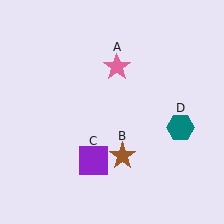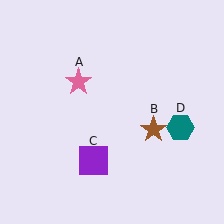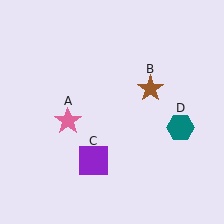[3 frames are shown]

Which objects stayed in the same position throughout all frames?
Purple square (object C) and teal hexagon (object D) remained stationary.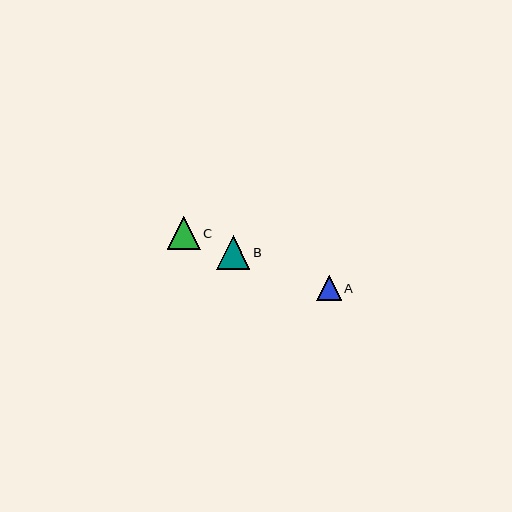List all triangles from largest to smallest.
From largest to smallest: B, C, A.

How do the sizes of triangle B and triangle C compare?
Triangle B and triangle C are approximately the same size.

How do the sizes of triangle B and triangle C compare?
Triangle B and triangle C are approximately the same size.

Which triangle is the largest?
Triangle B is the largest with a size of approximately 33 pixels.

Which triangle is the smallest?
Triangle A is the smallest with a size of approximately 24 pixels.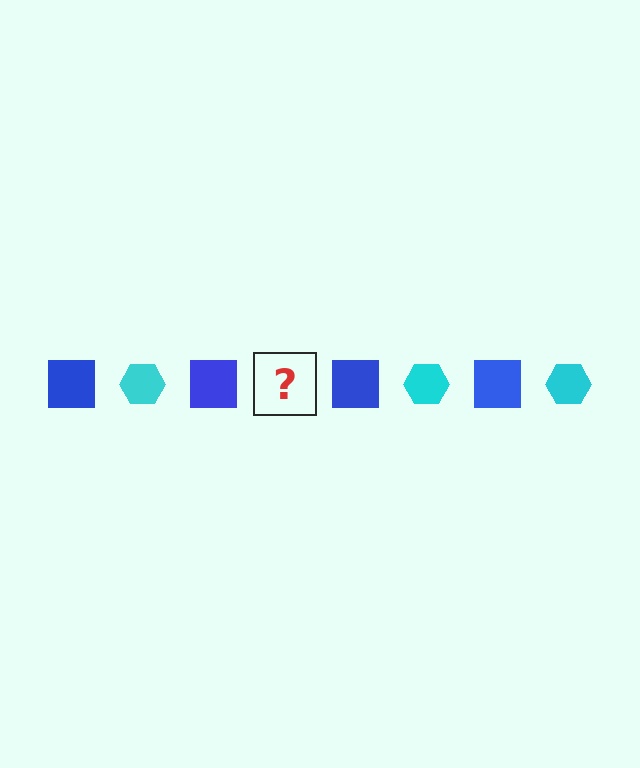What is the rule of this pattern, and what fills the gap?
The rule is that the pattern alternates between blue square and cyan hexagon. The gap should be filled with a cyan hexagon.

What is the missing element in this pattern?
The missing element is a cyan hexagon.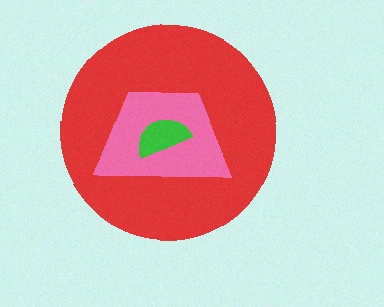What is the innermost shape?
The green semicircle.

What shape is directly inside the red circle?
The pink trapezoid.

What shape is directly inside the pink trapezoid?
The green semicircle.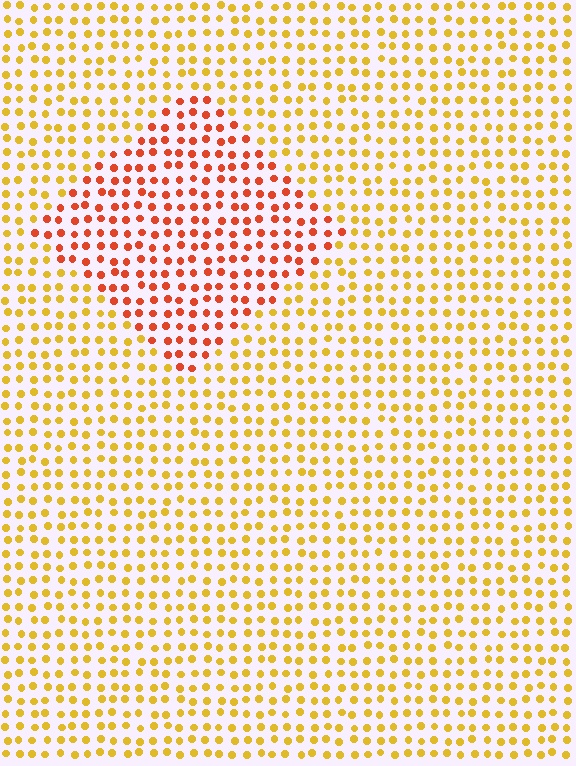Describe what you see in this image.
The image is filled with small yellow elements in a uniform arrangement. A diamond-shaped region is visible where the elements are tinted to a slightly different hue, forming a subtle color boundary.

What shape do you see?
I see a diamond.